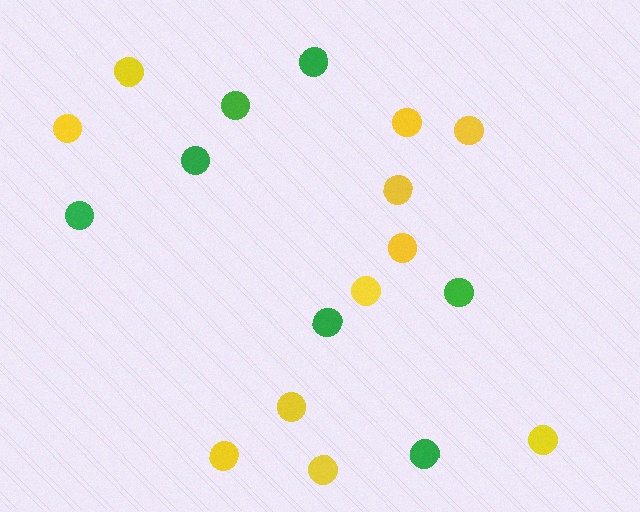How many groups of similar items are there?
There are 2 groups: one group of yellow circles (11) and one group of green circles (7).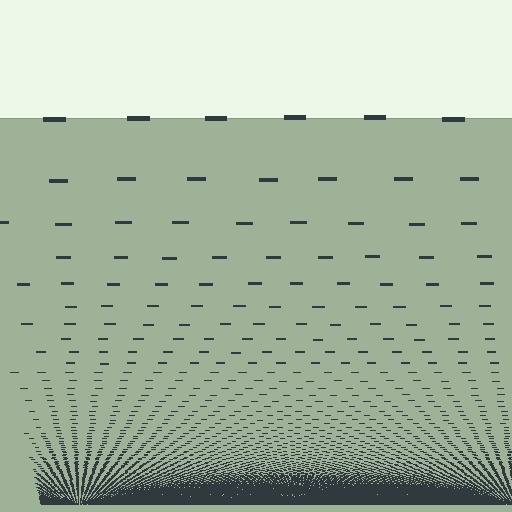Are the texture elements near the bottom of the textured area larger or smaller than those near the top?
Smaller. The gradient is inverted — elements near the bottom are smaller and denser.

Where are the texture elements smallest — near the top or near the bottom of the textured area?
Near the bottom.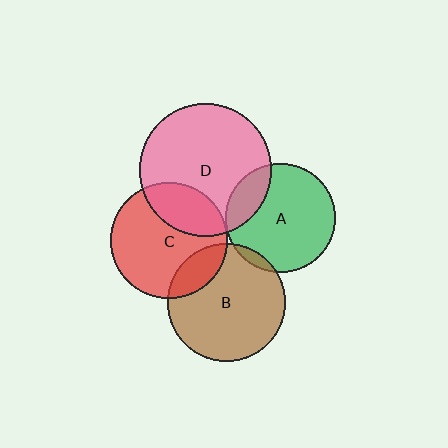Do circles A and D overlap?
Yes.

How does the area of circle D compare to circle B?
Approximately 1.3 times.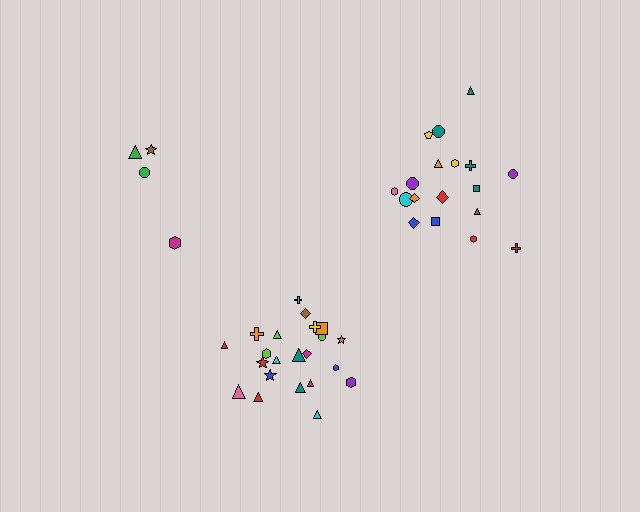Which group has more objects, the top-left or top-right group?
The top-right group.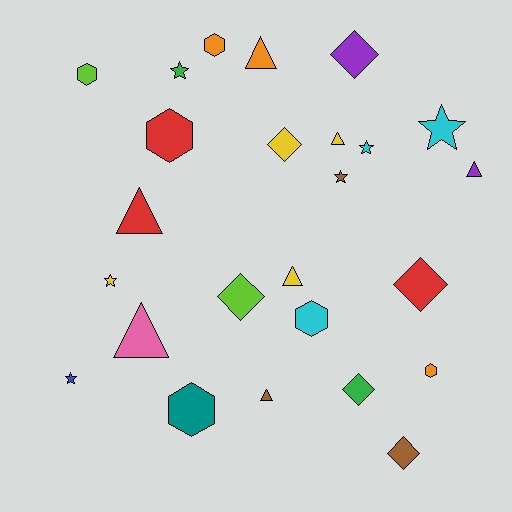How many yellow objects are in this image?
There are 4 yellow objects.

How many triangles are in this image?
There are 7 triangles.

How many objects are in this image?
There are 25 objects.